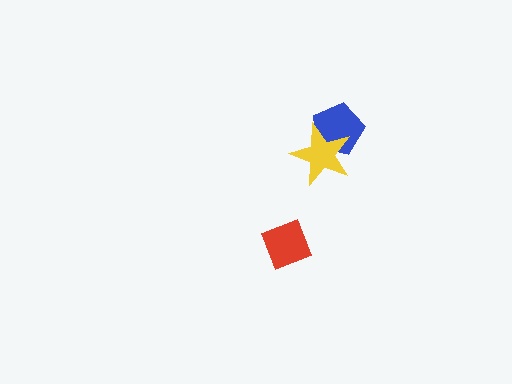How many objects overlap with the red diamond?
0 objects overlap with the red diamond.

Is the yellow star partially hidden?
No, no other shape covers it.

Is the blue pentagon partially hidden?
Yes, it is partially covered by another shape.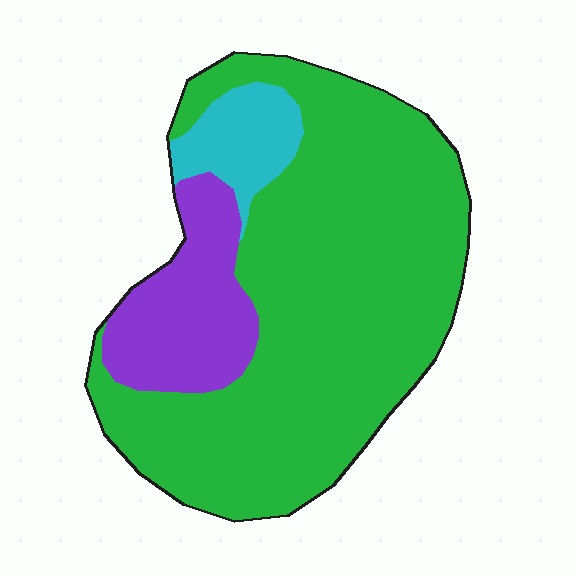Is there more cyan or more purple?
Purple.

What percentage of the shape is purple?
Purple takes up about one sixth (1/6) of the shape.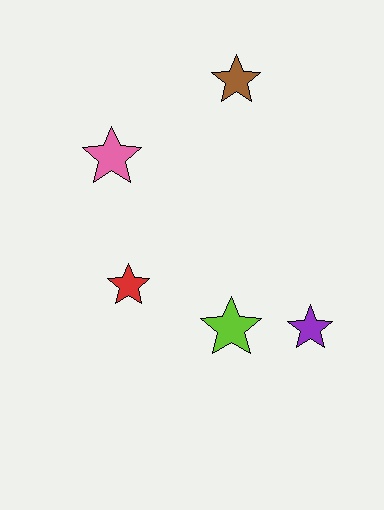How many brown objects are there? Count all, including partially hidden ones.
There is 1 brown object.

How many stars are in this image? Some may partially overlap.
There are 5 stars.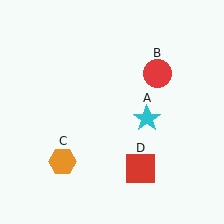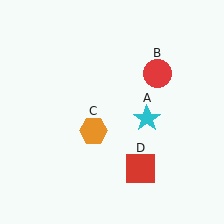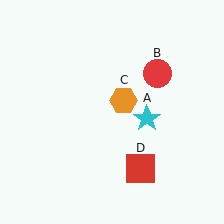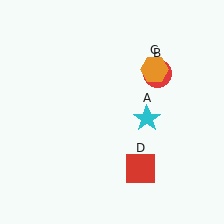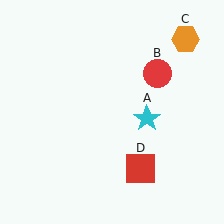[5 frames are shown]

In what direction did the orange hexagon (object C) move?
The orange hexagon (object C) moved up and to the right.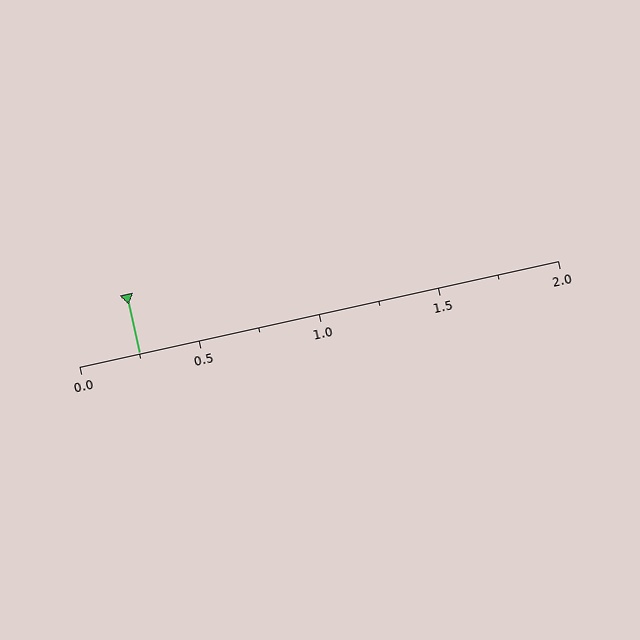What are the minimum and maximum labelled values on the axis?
The axis runs from 0.0 to 2.0.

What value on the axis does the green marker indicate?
The marker indicates approximately 0.25.